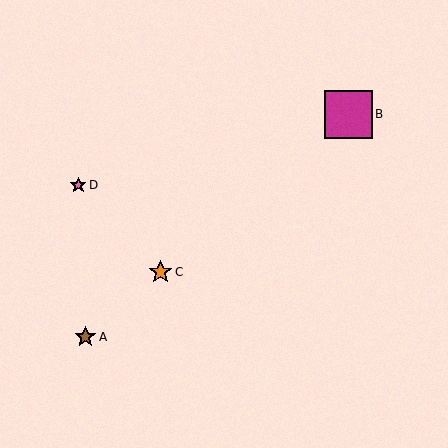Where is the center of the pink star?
The center of the pink star is at (78, 185).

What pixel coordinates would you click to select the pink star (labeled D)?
Click at (78, 185) to select the pink star D.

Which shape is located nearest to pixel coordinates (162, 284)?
The orange star (labeled C) at (160, 272) is nearest to that location.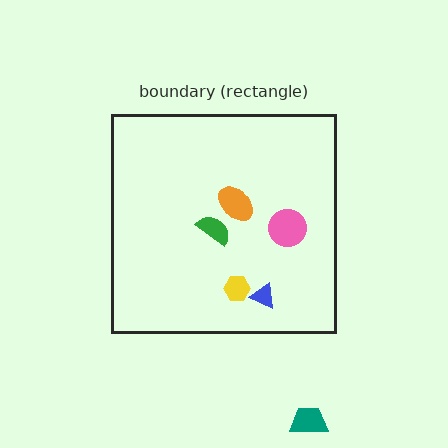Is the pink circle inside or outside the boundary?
Inside.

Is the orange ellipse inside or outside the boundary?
Inside.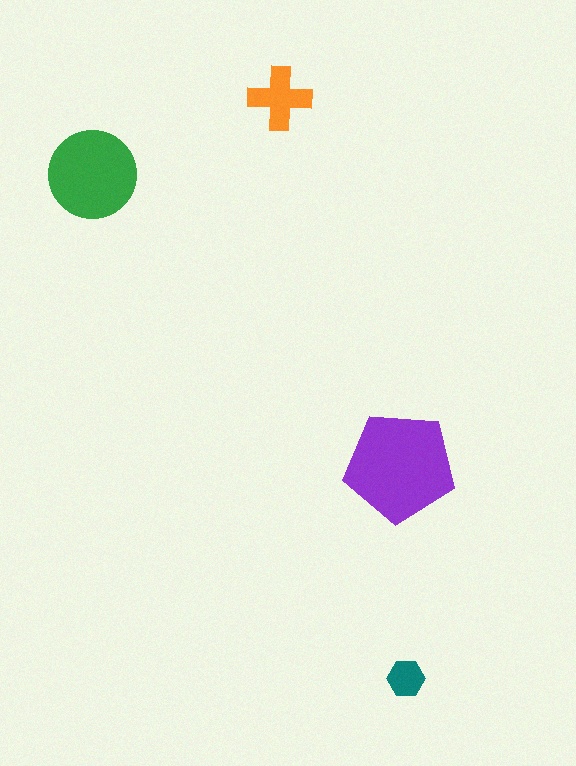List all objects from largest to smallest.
The purple pentagon, the green circle, the orange cross, the teal hexagon.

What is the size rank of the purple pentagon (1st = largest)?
1st.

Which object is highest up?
The orange cross is topmost.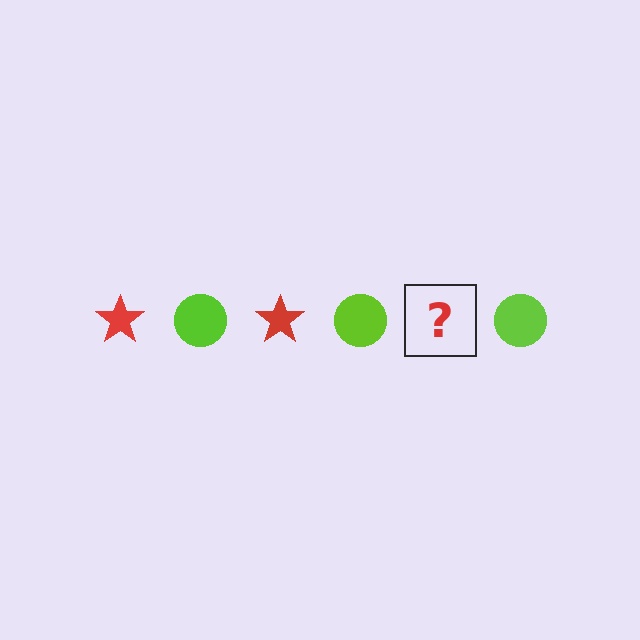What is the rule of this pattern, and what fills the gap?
The rule is that the pattern alternates between red star and lime circle. The gap should be filled with a red star.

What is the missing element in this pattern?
The missing element is a red star.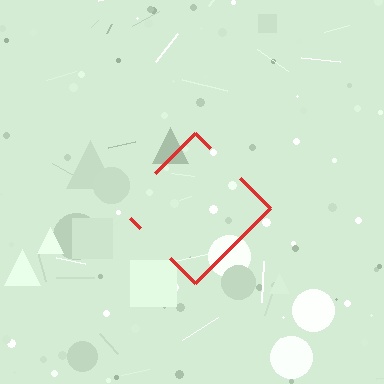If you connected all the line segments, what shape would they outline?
They would outline a diamond.